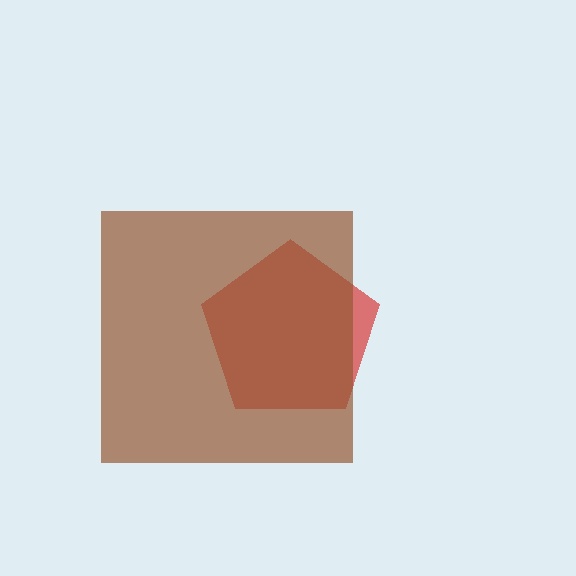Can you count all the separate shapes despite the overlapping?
Yes, there are 2 separate shapes.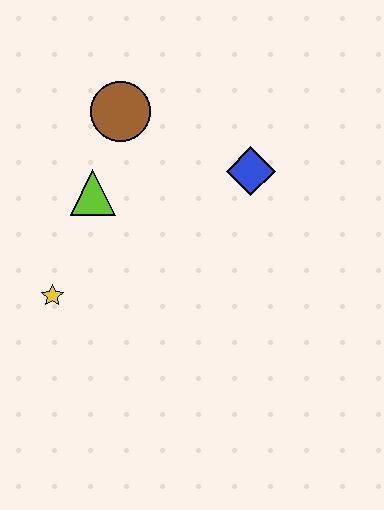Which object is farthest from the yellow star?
The blue diamond is farthest from the yellow star.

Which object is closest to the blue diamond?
The brown circle is closest to the blue diamond.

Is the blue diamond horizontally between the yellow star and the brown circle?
No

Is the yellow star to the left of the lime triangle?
Yes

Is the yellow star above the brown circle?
No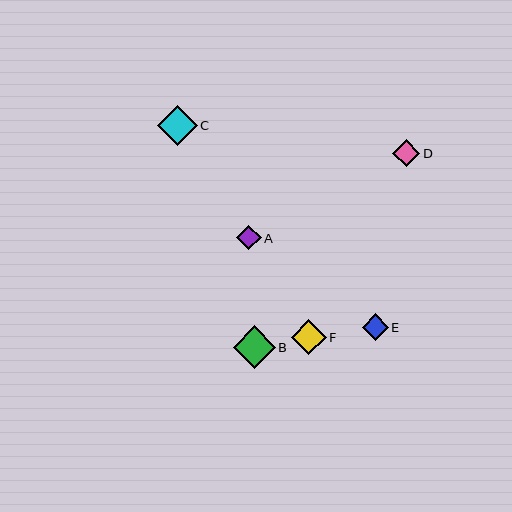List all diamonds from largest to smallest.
From largest to smallest: B, C, F, D, E, A.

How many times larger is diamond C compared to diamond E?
Diamond C is approximately 1.5 times the size of diamond E.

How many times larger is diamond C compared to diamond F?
Diamond C is approximately 1.1 times the size of diamond F.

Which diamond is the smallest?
Diamond A is the smallest with a size of approximately 24 pixels.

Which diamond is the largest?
Diamond B is the largest with a size of approximately 42 pixels.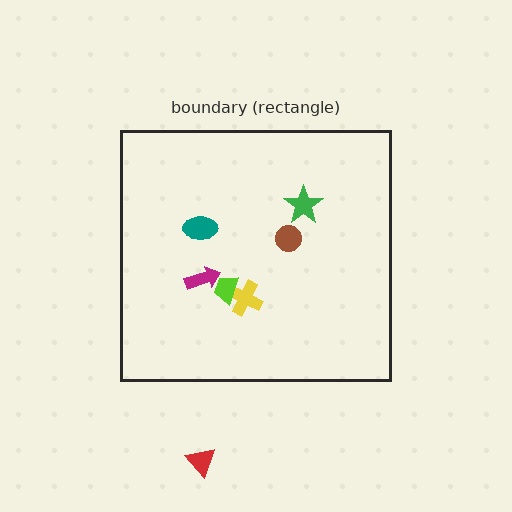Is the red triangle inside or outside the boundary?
Outside.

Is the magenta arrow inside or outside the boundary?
Inside.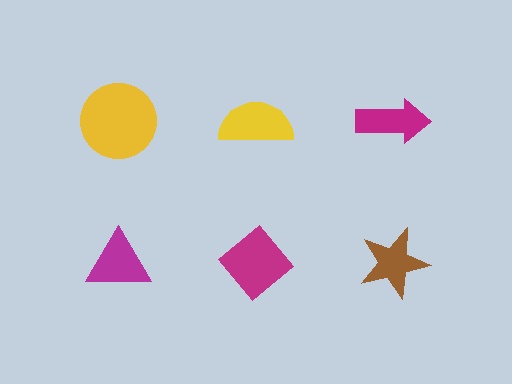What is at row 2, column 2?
A magenta diamond.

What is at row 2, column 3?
A brown star.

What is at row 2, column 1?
A magenta triangle.